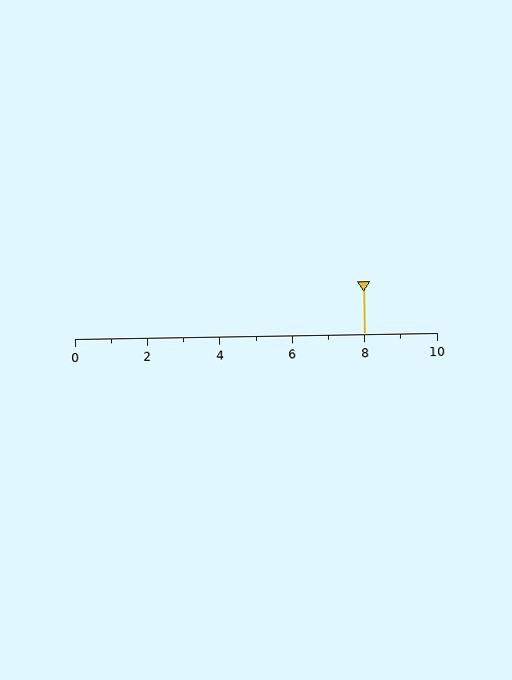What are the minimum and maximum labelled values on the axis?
The axis runs from 0 to 10.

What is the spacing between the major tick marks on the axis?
The major ticks are spaced 2 apart.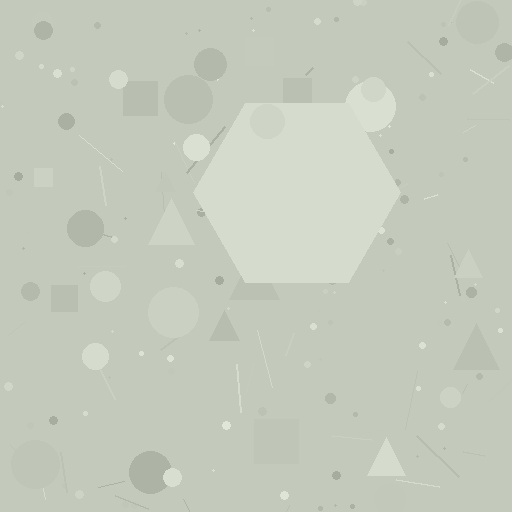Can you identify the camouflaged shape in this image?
The camouflaged shape is a hexagon.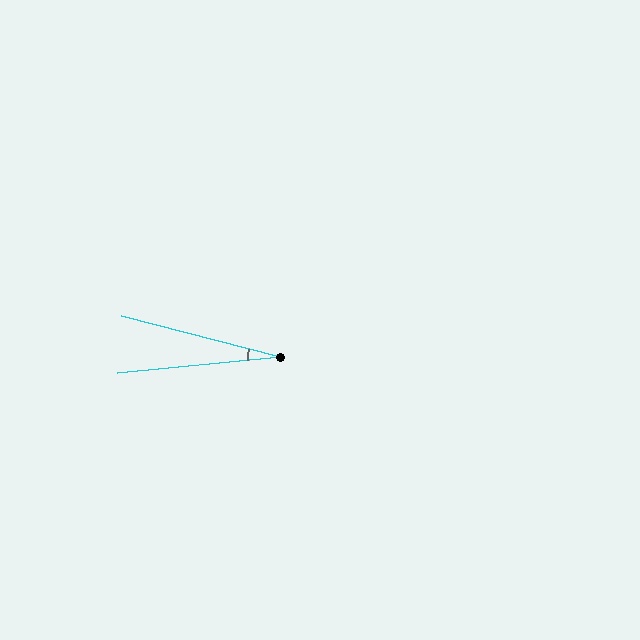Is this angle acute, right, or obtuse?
It is acute.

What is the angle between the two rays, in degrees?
Approximately 20 degrees.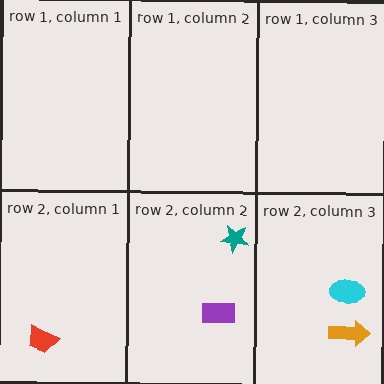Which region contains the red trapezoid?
The row 2, column 1 region.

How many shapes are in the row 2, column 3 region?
2.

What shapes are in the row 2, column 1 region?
The red trapezoid.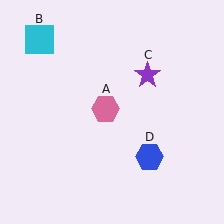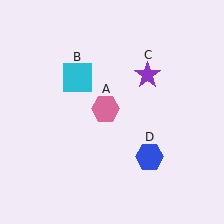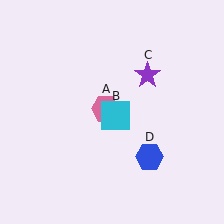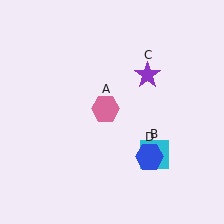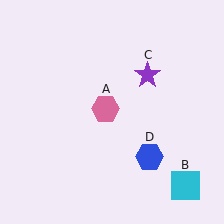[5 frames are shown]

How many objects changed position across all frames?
1 object changed position: cyan square (object B).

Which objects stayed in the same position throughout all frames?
Pink hexagon (object A) and purple star (object C) and blue hexagon (object D) remained stationary.